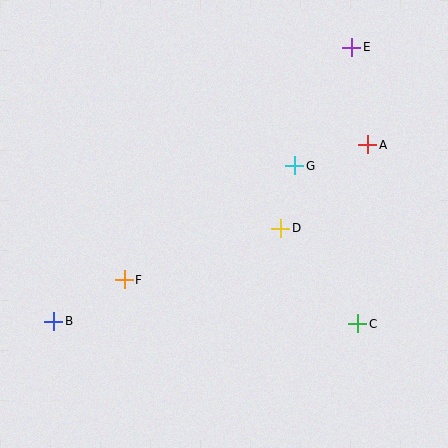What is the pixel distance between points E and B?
The distance between E and B is 405 pixels.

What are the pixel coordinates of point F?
Point F is at (124, 280).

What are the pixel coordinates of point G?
Point G is at (295, 166).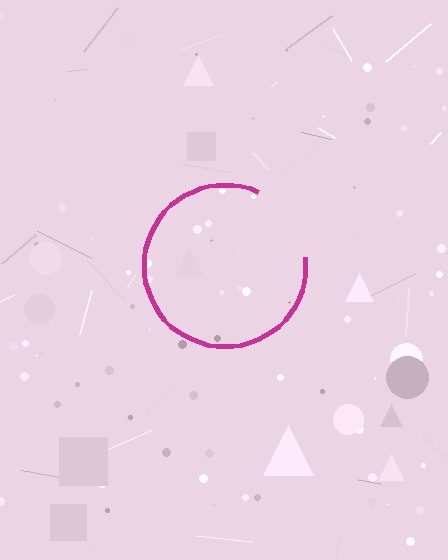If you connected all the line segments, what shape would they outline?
They would outline a circle.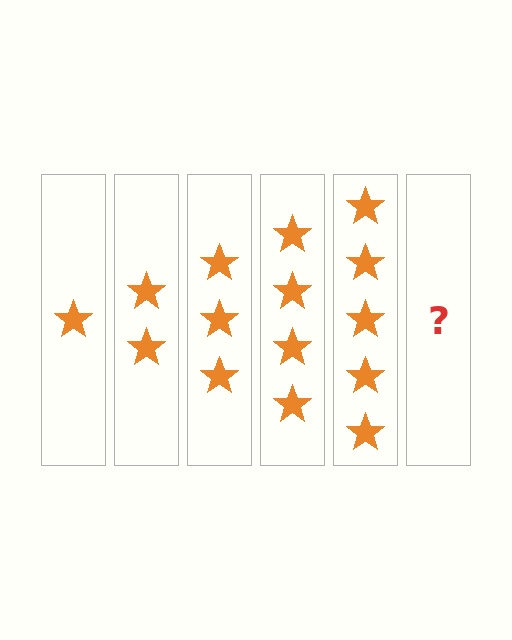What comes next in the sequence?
The next element should be 6 stars.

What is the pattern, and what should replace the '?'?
The pattern is that each step adds one more star. The '?' should be 6 stars.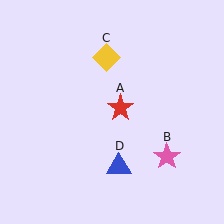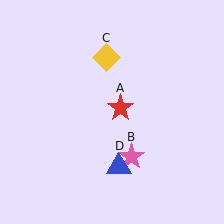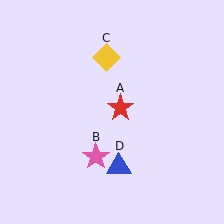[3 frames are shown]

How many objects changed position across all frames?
1 object changed position: pink star (object B).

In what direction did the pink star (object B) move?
The pink star (object B) moved left.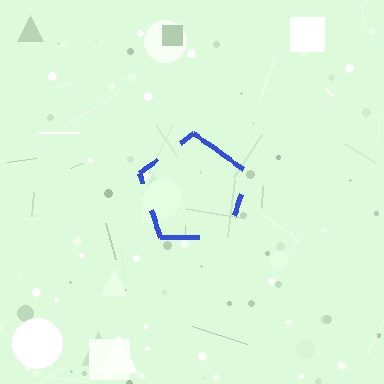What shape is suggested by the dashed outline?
The dashed outline suggests a pentagon.